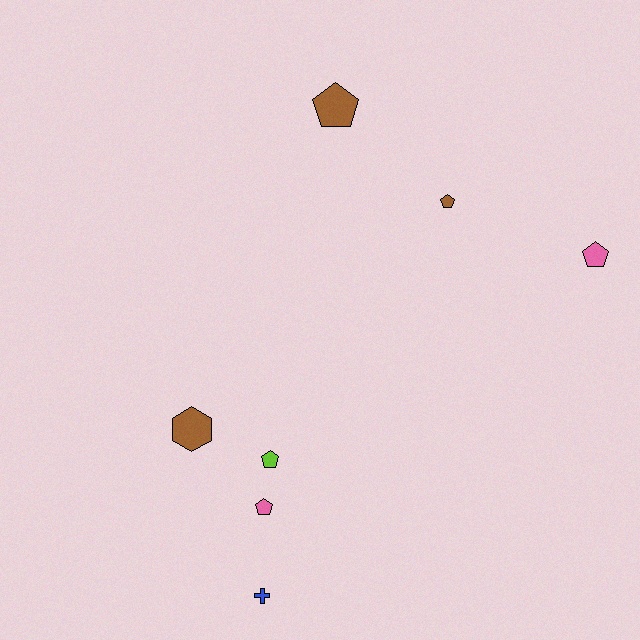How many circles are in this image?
There are no circles.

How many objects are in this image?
There are 7 objects.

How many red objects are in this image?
There are no red objects.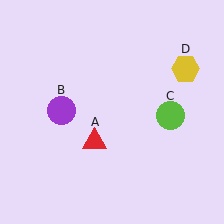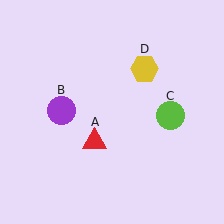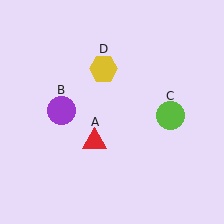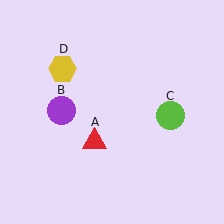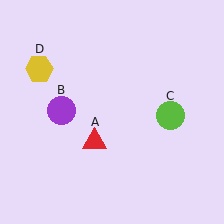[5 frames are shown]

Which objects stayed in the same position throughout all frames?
Red triangle (object A) and purple circle (object B) and lime circle (object C) remained stationary.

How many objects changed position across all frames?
1 object changed position: yellow hexagon (object D).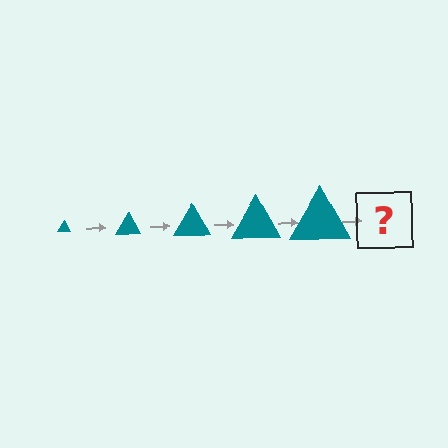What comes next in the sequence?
The next element should be a teal triangle, larger than the previous one.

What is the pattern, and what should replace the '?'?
The pattern is that the triangle gets progressively larger each step. The '?' should be a teal triangle, larger than the previous one.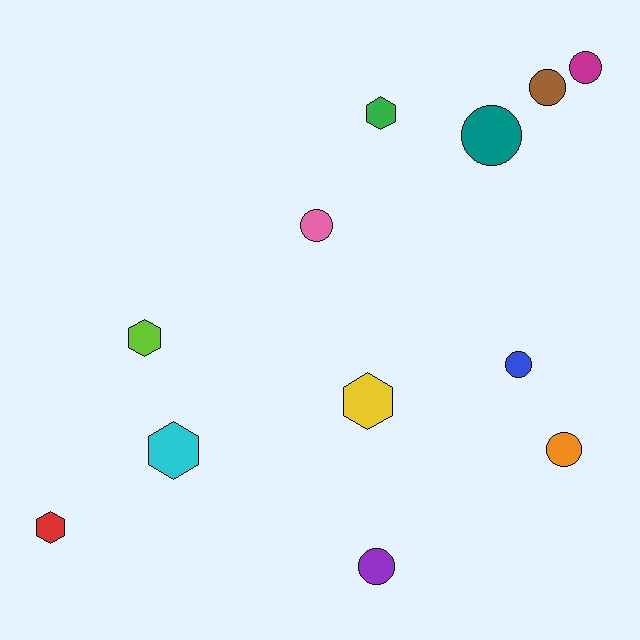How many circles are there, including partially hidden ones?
There are 7 circles.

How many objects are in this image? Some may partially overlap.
There are 12 objects.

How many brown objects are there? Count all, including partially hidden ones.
There is 1 brown object.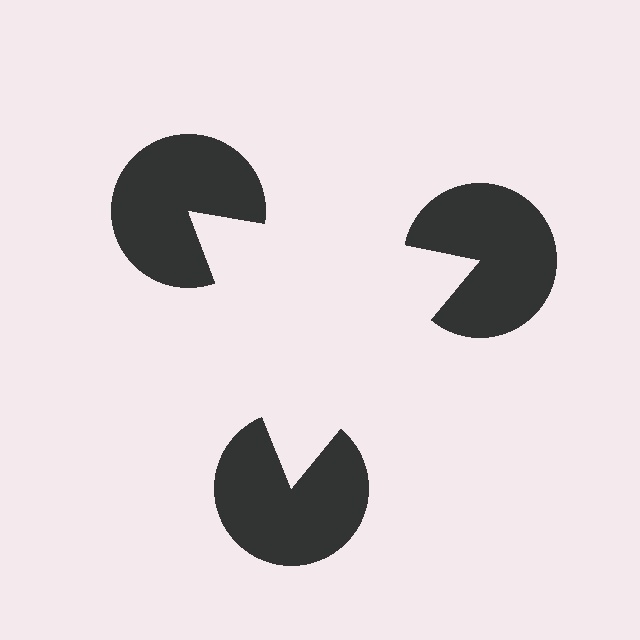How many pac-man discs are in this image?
There are 3 — one at each vertex of the illusory triangle.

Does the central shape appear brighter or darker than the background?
It typically appears slightly brighter than the background, even though no actual brightness change is drawn.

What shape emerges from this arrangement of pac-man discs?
An illusory triangle — its edges are inferred from the aligned wedge cuts in the pac-man discs, not physically drawn.